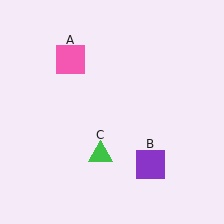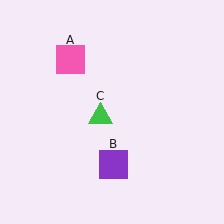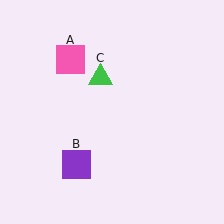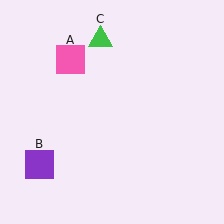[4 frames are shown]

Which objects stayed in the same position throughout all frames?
Pink square (object A) remained stationary.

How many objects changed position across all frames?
2 objects changed position: purple square (object B), green triangle (object C).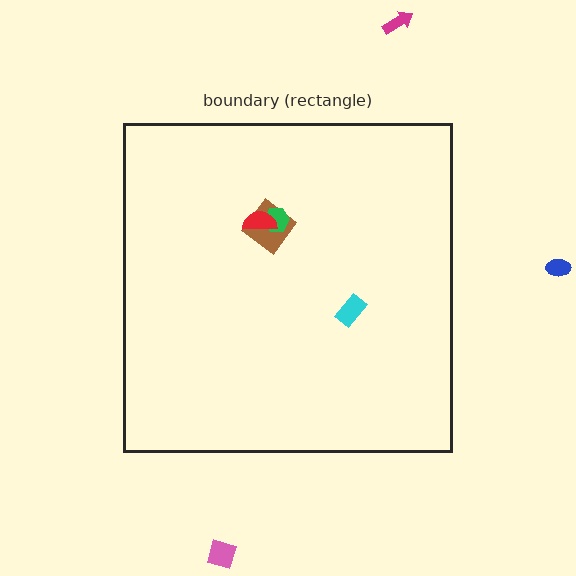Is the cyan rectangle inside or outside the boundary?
Inside.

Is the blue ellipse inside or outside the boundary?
Outside.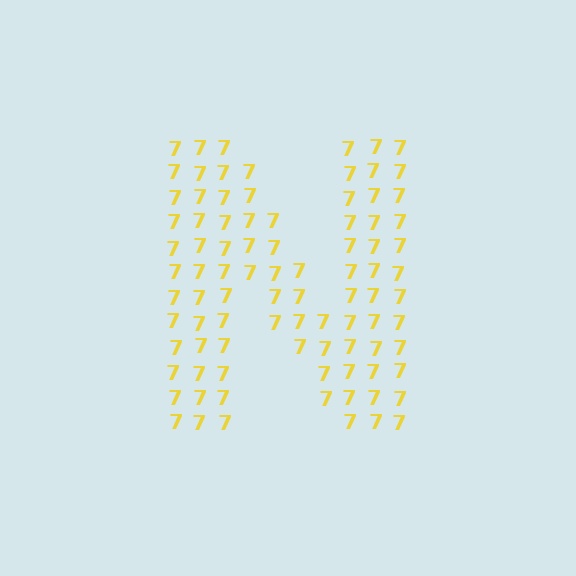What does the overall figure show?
The overall figure shows the letter N.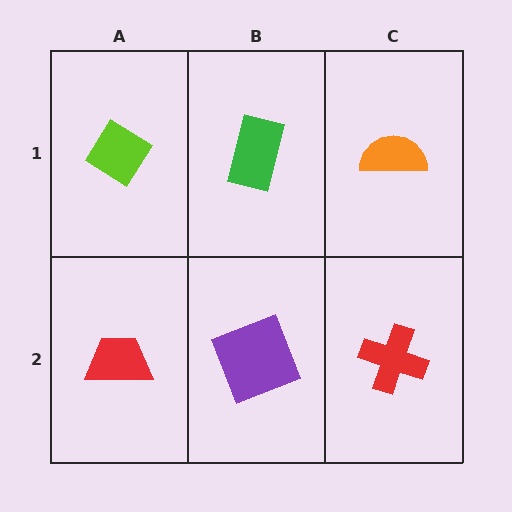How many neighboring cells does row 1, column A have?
2.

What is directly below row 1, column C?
A red cross.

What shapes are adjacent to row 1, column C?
A red cross (row 2, column C), a green rectangle (row 1, column B).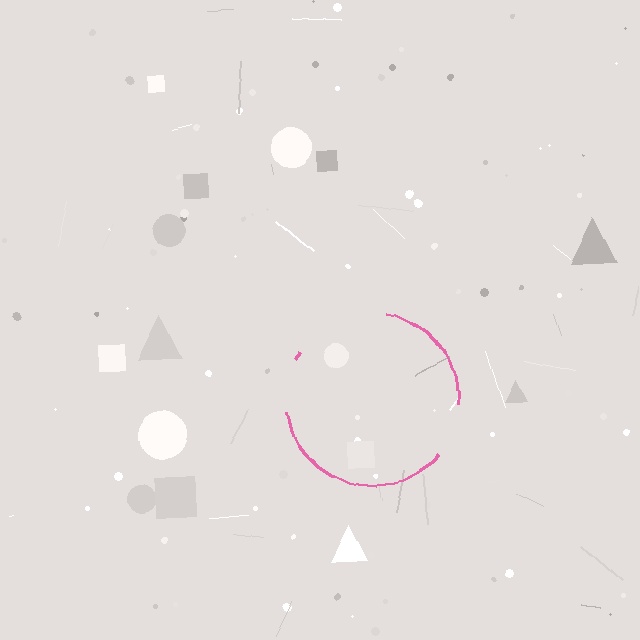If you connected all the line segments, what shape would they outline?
They would outline a circle.